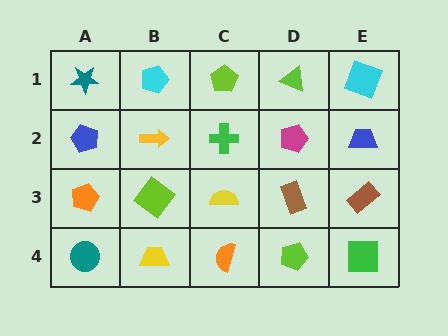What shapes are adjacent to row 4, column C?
A yellow semicircle (row 3, column C), a yellow trapezoid (row 4, column B), a lime pentagon (row 4, column D).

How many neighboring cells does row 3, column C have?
4.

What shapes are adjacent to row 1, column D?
A magenta pentagon (row 2, column D), a lime pentagon (row 1, column C), a cyan square (row 1, column E).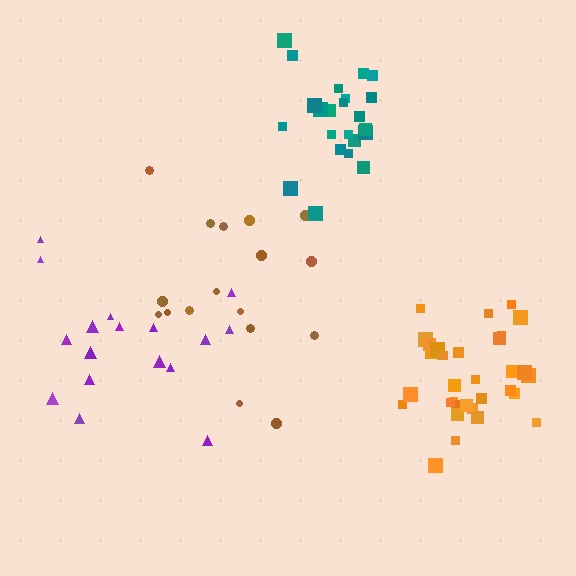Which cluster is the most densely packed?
Orange.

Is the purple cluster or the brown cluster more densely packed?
Brown.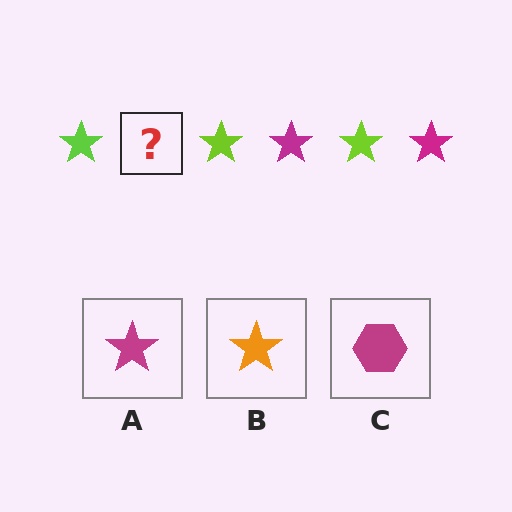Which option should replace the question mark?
Option A.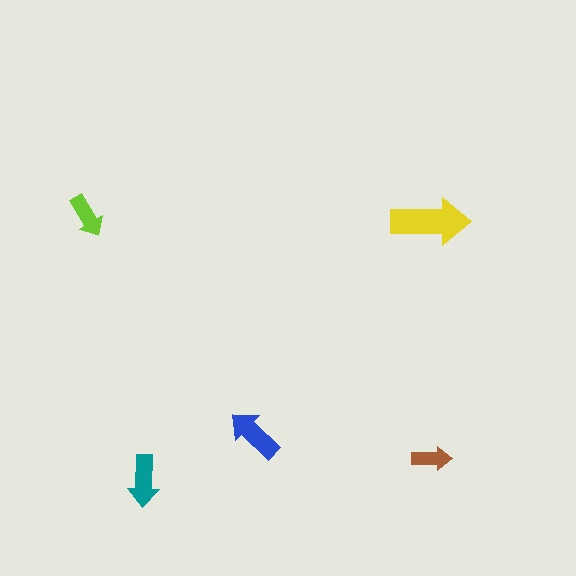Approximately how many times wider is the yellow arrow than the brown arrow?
About 2 times wider.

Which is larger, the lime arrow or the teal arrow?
The teal one.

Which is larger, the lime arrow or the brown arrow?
The lime one.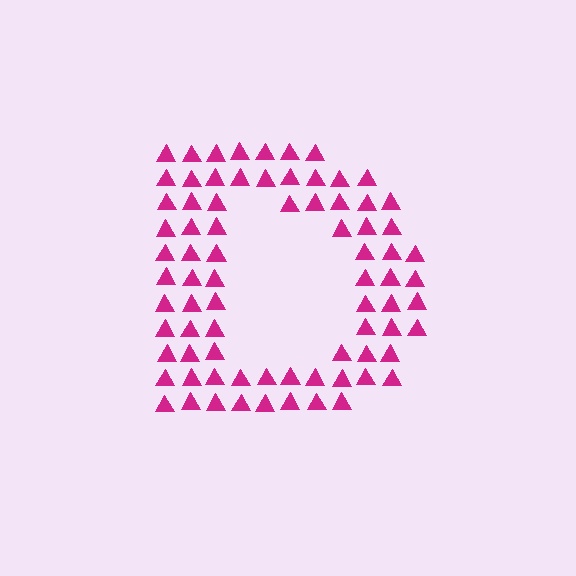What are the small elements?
The small elements are triangles.